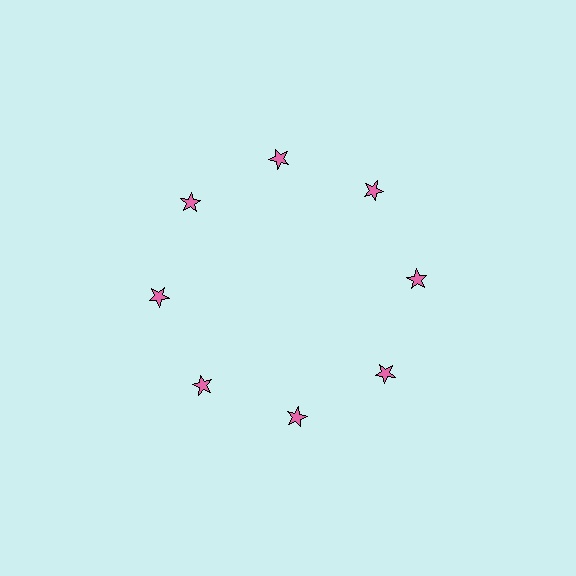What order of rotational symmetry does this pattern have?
This pattern has 8-fold rotational symmetry.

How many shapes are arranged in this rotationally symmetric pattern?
There are 8 shapes, arranged in 8 groups of 1.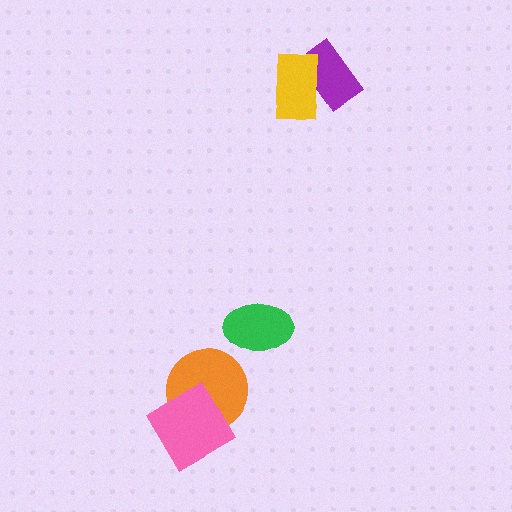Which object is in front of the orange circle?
The pink diamond is in front of the orange circle.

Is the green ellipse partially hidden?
No, no other shape covers it.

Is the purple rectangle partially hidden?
Yes, it is partially covered by another shape.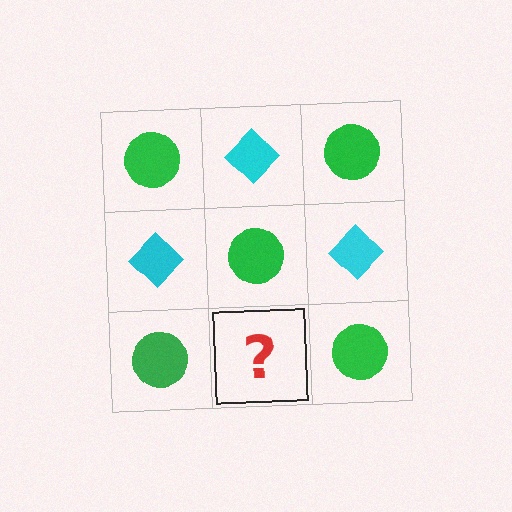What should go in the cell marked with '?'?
The missing cell should contain a cyan diamond.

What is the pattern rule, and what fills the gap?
The rule is that it alternates green circle and cyan diamond in a checkerboard pattern. The gap should be filled with a cyan diamond.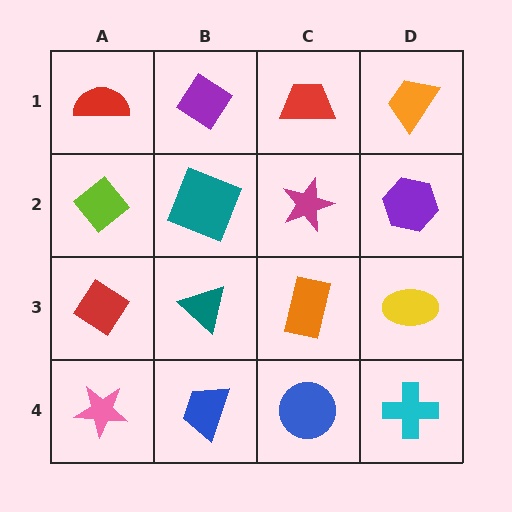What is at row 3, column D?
A yellow ellipse.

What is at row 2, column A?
A lime diamond.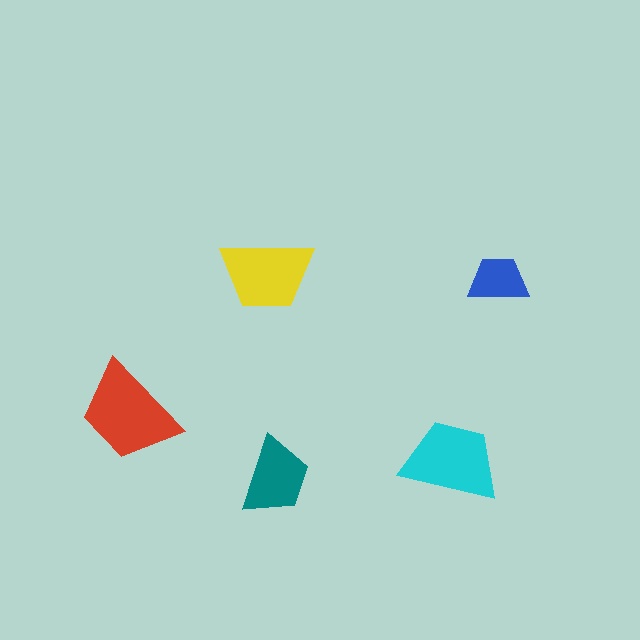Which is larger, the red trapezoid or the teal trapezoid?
The red one.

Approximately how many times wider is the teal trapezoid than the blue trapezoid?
About 1.5 times wider.